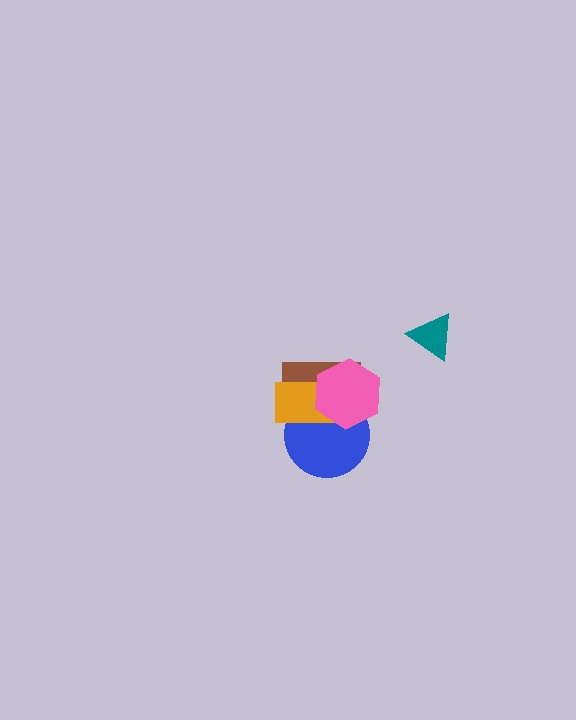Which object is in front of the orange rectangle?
The pink hexagon is in front of the orange rectangle.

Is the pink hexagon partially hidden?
No, no other shape covers it.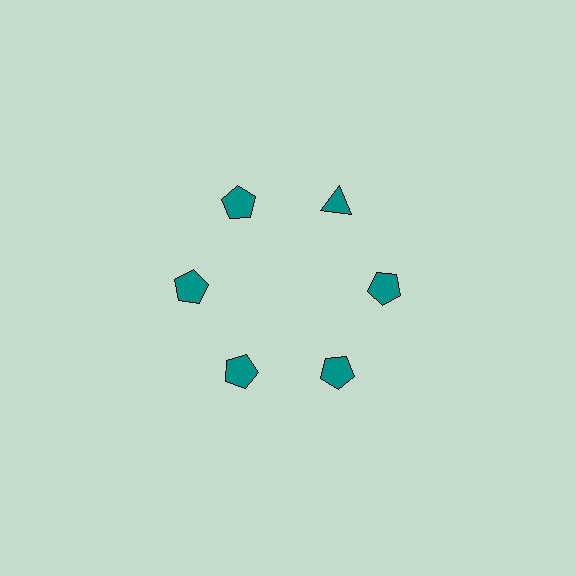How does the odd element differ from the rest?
It has a different shape: triangle instead of pentagon.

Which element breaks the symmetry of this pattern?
The teal triangle at roughly the 1 o'clock position breaks the symmetry. All other shapes are teal pentagons.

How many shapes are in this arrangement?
There are 6 shapes arranged in a ring pattern.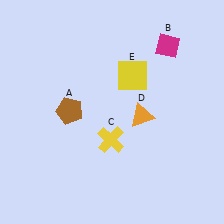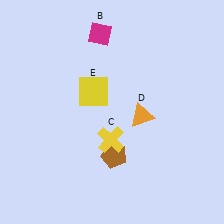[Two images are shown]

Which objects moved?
The objects that moved are: the brown pentagon (A), the magenta diamond (B), the yellow square (E).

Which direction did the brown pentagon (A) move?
The brown pentagon (A) moved down.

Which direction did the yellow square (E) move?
The yellow square (E) moved left.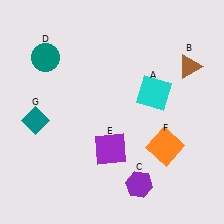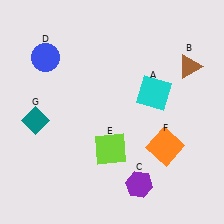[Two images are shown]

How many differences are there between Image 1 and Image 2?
There are 2 differences between the two images.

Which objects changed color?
D changed from teal to blue. E changed from purple to lime.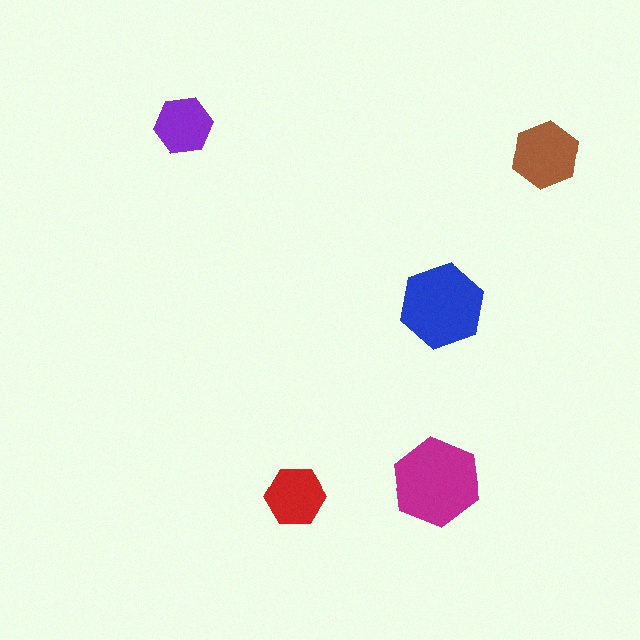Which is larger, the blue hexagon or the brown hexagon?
The blue one.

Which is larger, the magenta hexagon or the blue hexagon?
The magenta one.